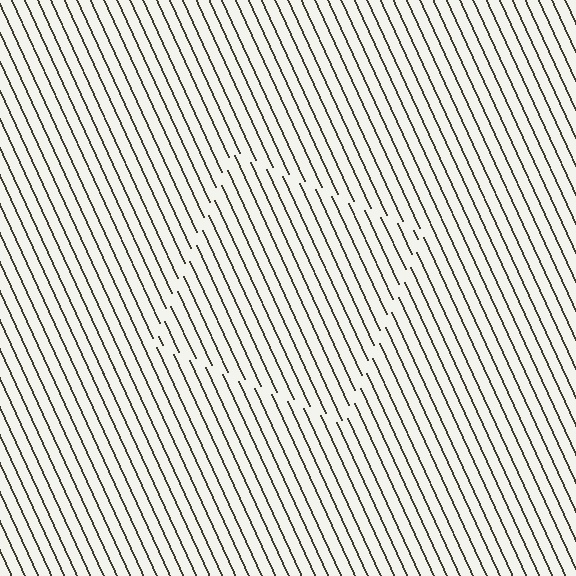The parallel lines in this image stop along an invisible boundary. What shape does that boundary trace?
An illusory square. The interior of the shape contains the same grating, shifted by half a period — the contour is defined by the phase discontinuity where line-ends from the inner and outer gratings abut.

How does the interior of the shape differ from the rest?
The interior of the shape contains the same grating, shifted by half a period — the contour is defined by the phase discontinuity where line-ends from the inner and outer gratings abut.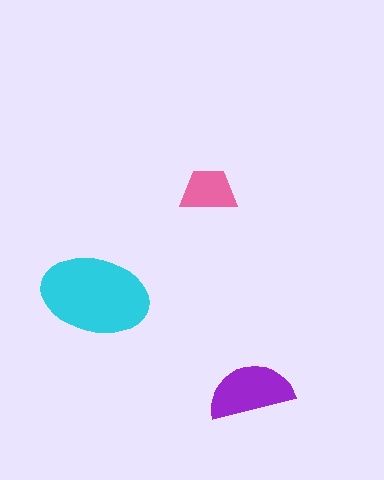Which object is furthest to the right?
The purple semicircle is rightmost.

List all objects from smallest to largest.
The pink trapezoid, the purple semicircle, the cyan ellipse.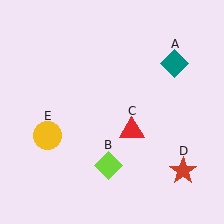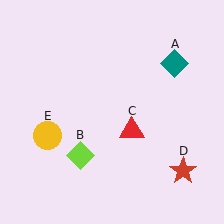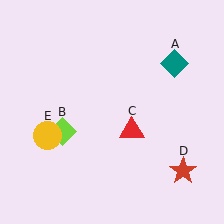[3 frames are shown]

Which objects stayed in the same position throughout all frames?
Teal diamond (object A) and red triangle (object C) and red star (object D) and yellow circle (object E) remained stationary.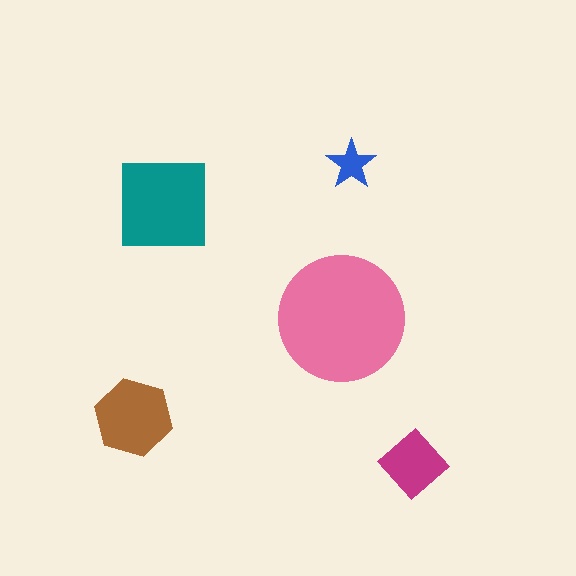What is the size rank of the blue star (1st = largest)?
5th.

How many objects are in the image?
There are 5 objects in the image.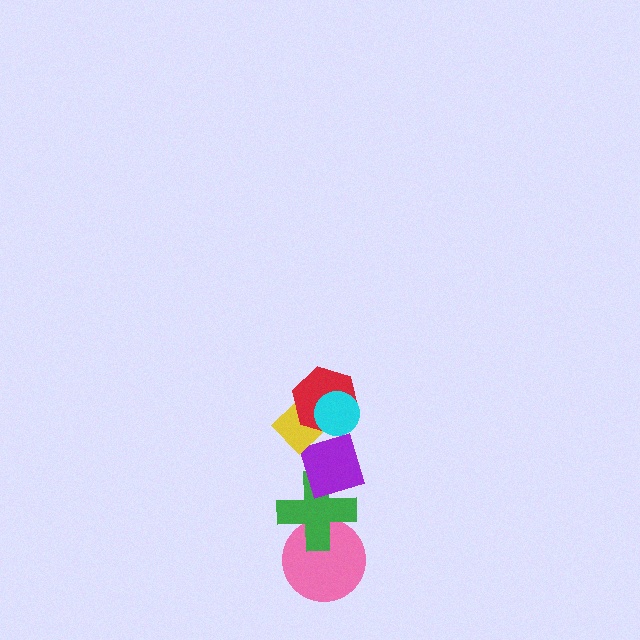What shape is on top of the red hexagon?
The cyan circle is on top of the red hexagon.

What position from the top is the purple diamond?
The purple diamond is 4th from the top.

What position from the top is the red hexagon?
The red hexagon is 2nd from the top.